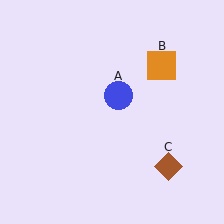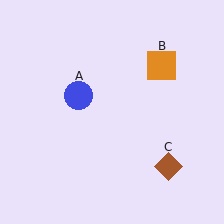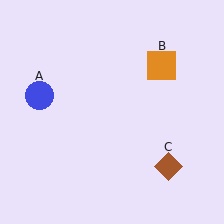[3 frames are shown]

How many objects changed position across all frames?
1 object changed position: blue circle (object A).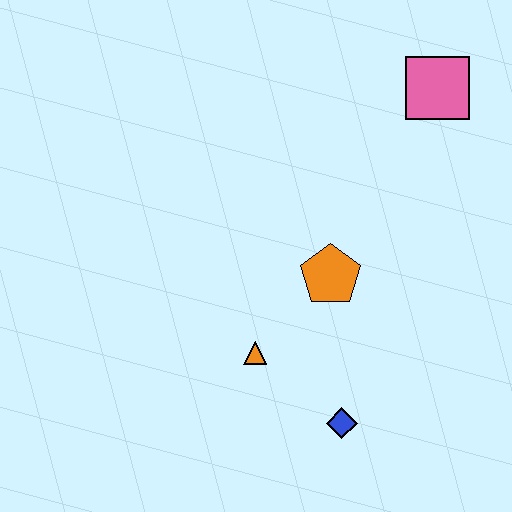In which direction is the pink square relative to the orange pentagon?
The pink square is above the orange pentagon.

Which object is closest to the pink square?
The orange pentagon is closest to the pink square.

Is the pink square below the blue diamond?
No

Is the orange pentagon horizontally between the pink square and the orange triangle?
Yes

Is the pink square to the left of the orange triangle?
No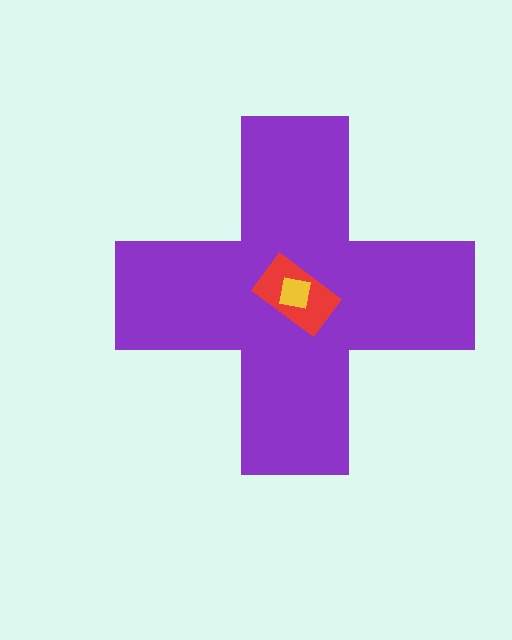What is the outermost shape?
The purple cross.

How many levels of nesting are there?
3.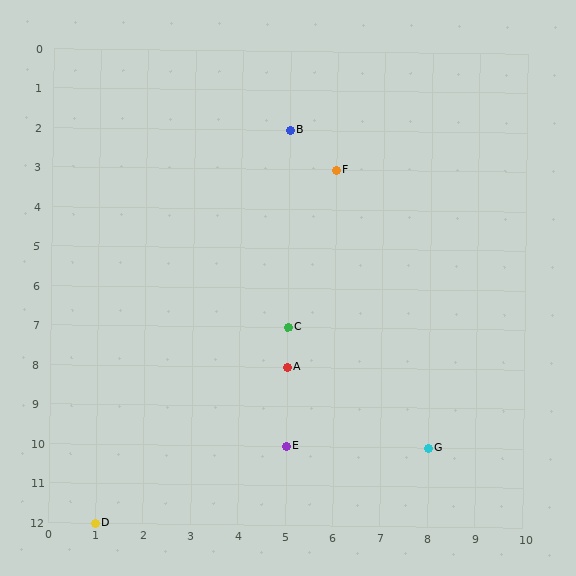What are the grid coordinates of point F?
Point F is at grid coordinates (6, 3).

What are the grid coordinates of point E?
Point E is at grid coordinates (5, 10).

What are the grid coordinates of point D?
Point D is at grid coordinates (1, 12).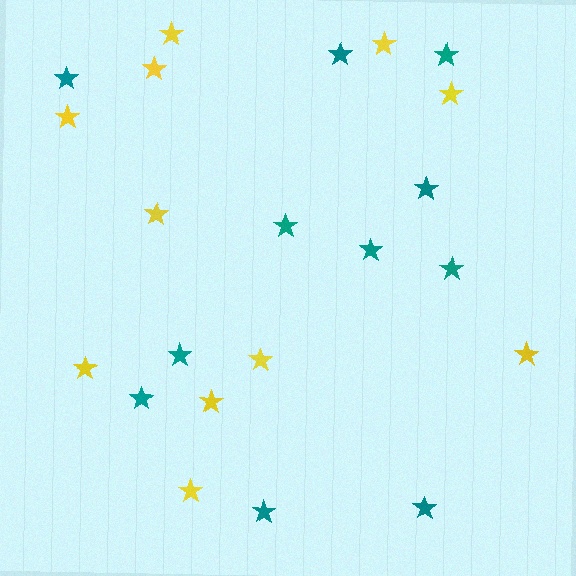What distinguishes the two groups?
There are 2 groups: one group of teal stars (11) and one group of yellow stars (11).